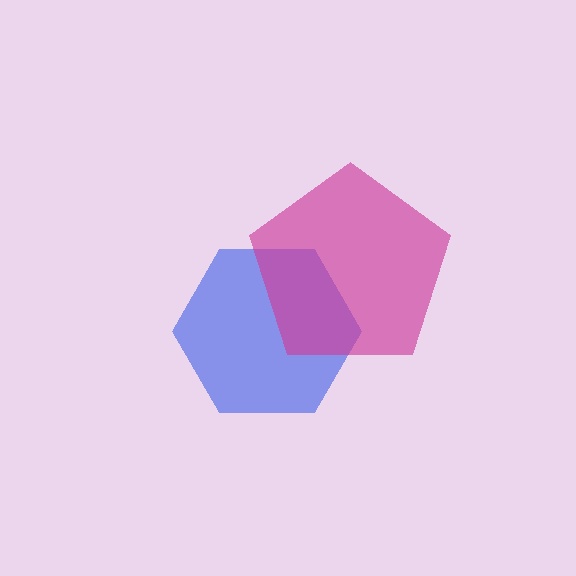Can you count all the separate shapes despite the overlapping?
Yes, there are 2 separate shapes.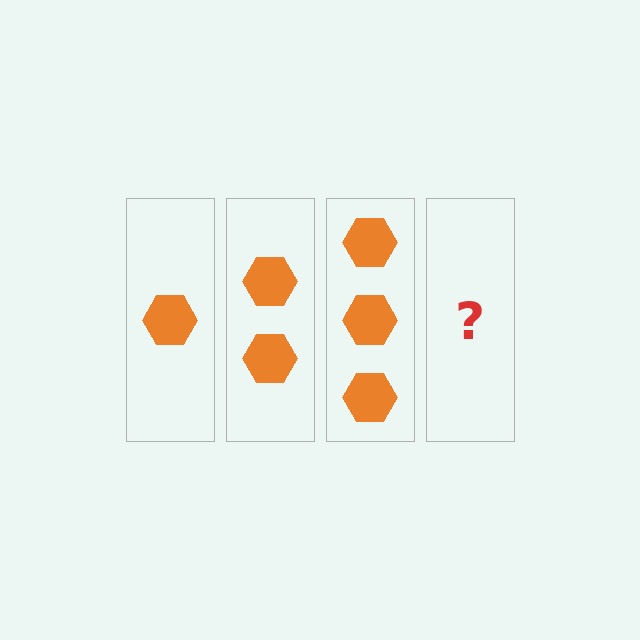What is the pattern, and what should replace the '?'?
The pattern is that each step adds one more hexagon. The '?' should be 4 hexagons.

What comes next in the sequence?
The next element should be 4 hexagons.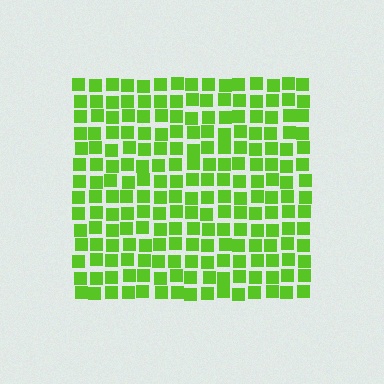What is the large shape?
The large shape is a square.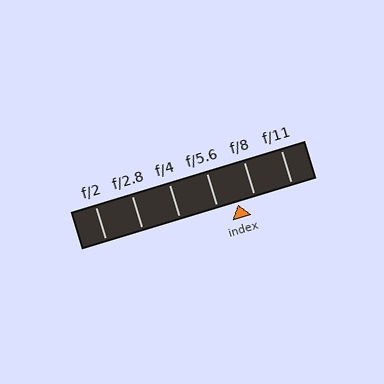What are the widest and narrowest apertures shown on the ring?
The widest aperture shown is f/2 and the narrowest is f/11.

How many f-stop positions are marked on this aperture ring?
There are 6 f-stop positions marked.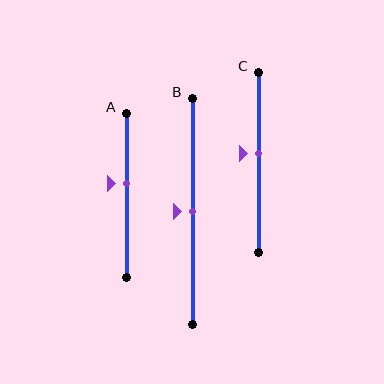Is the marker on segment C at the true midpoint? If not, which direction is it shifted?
No, the marker on segment C is shifted upward by about 5% of the segment length.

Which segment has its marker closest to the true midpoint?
Segment B has its marker closest to the true midpoint.